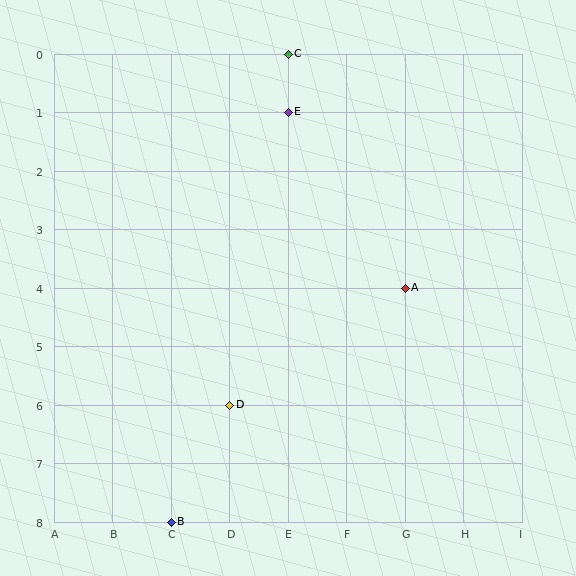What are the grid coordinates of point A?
Point A is at grid coordinates (G, 4).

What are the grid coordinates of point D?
Point D is at grid coordinates (D, 6).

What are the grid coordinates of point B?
Point B is at grid coordinates (C, 8).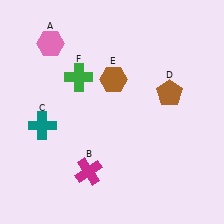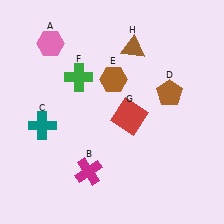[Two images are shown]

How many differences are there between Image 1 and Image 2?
There are 2 differences between the two images.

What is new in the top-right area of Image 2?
A brown triangle (H) was added in the top-right area of Image 2.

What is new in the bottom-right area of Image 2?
A red square (G) was added in the bottom-right area of Image 2.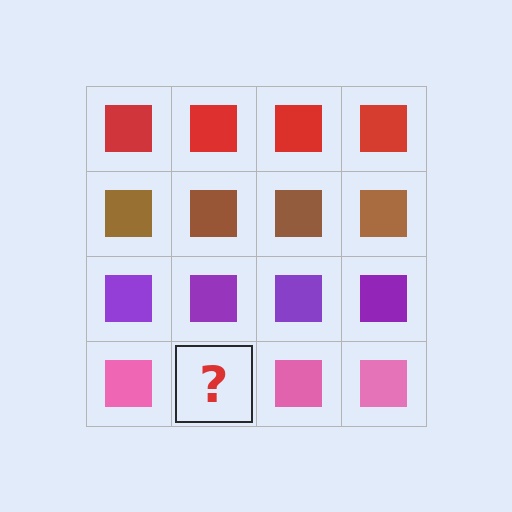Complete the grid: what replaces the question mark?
The question mark should be replaced with a pink square.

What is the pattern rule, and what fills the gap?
The rule is that each row has a consistent color. The gap should be filled with a pink square.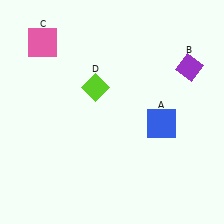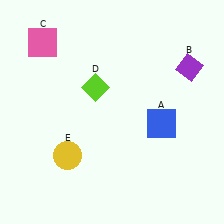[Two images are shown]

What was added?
A yellow circle (E) was added in Image 2.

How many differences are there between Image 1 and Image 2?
There is 1 difference between the two images.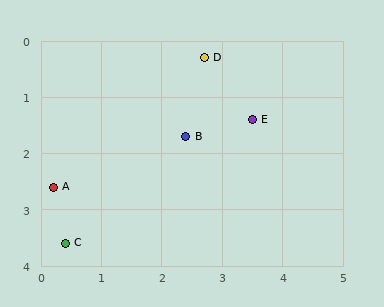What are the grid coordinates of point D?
Point D is at approximately (2.7, 0.3).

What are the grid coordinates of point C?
Point C is at approximately (0.4, 3.6).